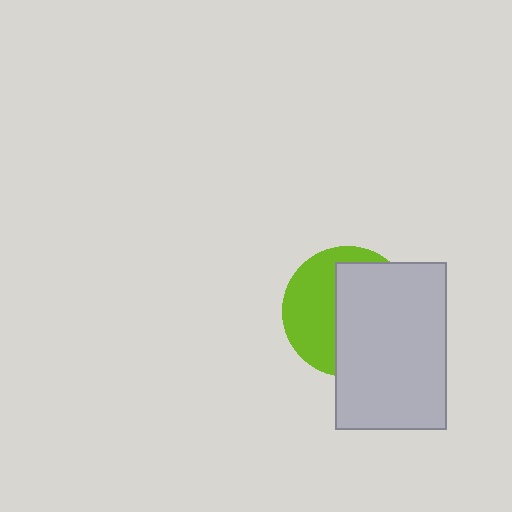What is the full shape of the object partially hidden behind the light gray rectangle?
The partially hidden object is a lime circle.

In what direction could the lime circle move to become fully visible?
The lime circle could move left. That would shift it out from behind the light gray rectangle entirely.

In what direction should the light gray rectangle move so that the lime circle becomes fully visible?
The light gray rectangle should move right. That is the shortest direction to clear the overlap and leave the lime circle fully visible.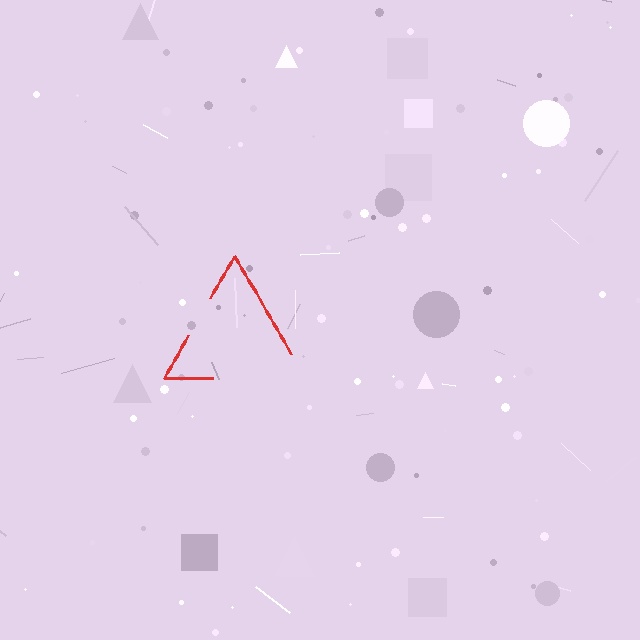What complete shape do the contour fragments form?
The contour fragments form a triangle.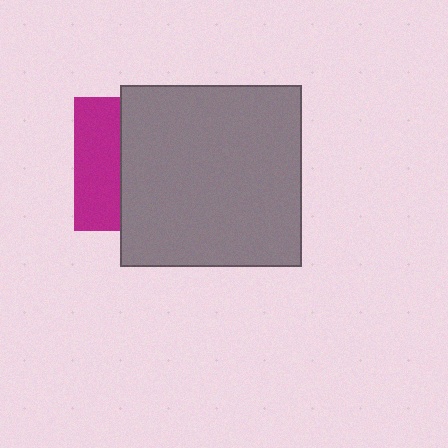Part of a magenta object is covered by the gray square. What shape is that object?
It is a square.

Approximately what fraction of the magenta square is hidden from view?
Roughly 66% of the magenta square is hidden behind the gray square.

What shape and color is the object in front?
The object in front is a gray square.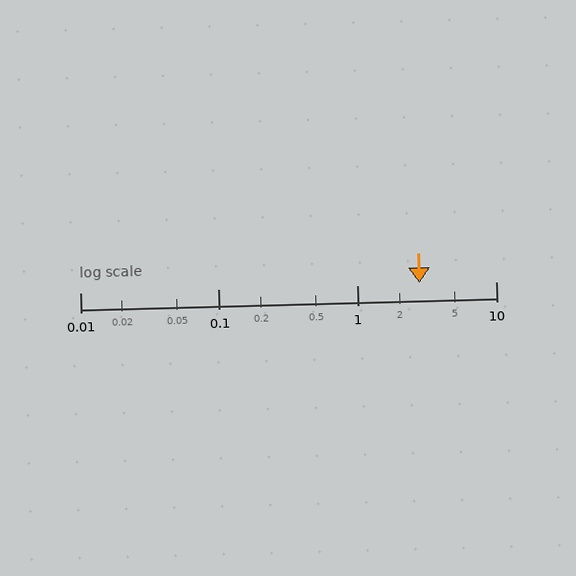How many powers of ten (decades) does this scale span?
The scale spans 3 decades, from 0.01 to 10.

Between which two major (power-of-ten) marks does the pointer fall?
The pointer is between 1 and 10.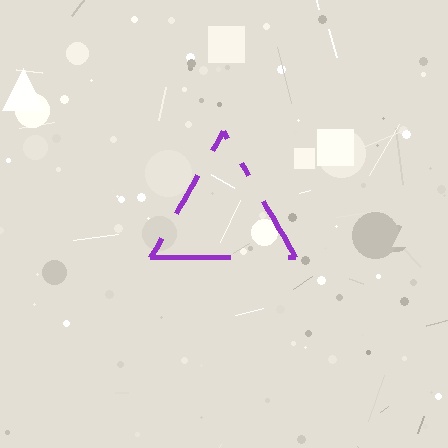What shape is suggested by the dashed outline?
The dashed outline suggests a triangle.